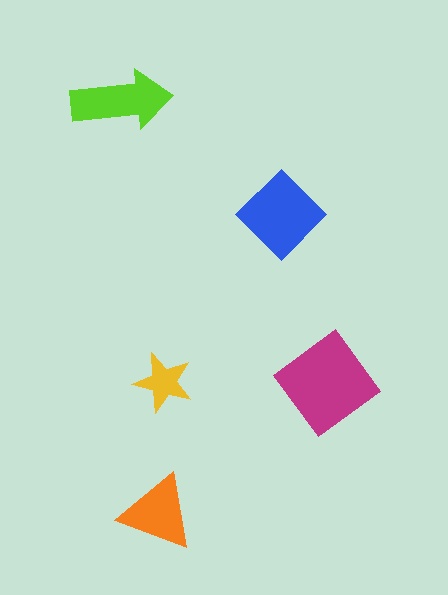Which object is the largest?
The magenta diamond.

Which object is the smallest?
The yellow star.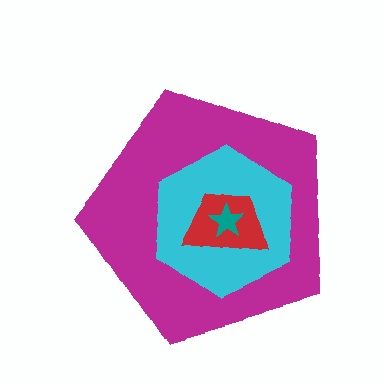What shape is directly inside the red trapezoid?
The teal star.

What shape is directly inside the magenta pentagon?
The cyan hexagon.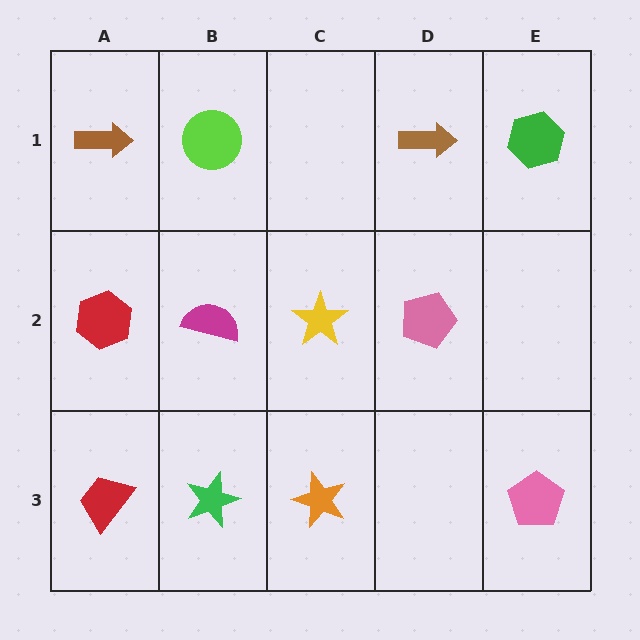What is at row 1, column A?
A brown arrow.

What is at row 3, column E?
A pink pentagon.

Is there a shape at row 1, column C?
No, that cell is empty.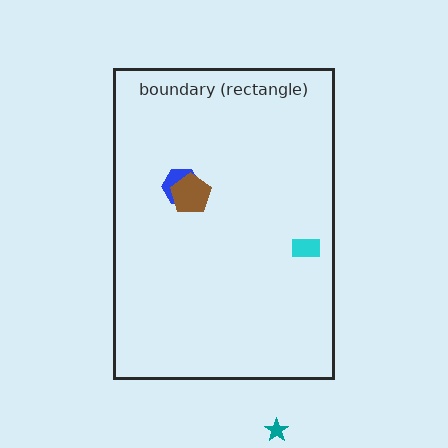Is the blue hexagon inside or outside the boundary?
Inside.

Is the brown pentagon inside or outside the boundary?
Inside.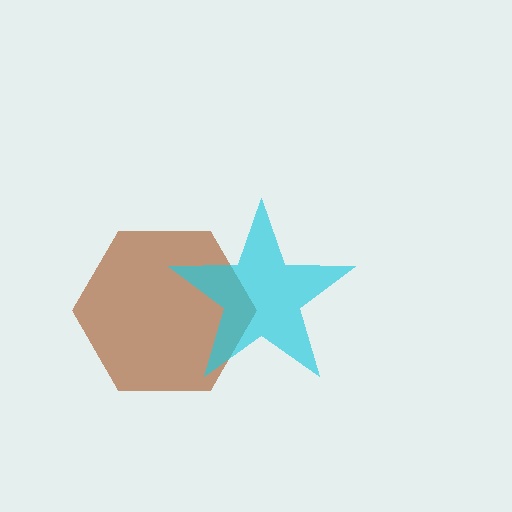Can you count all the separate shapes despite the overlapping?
Yes, there are 2 separate shapes.